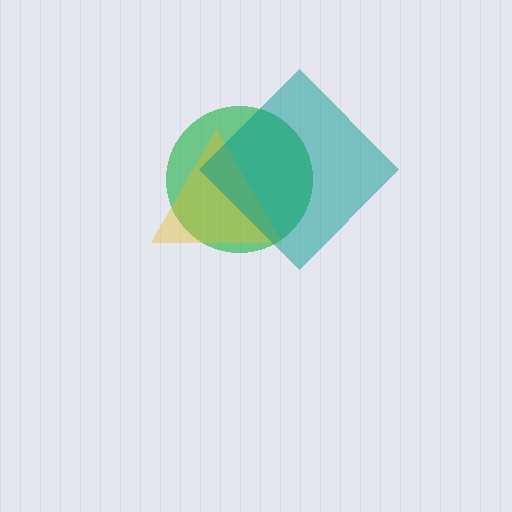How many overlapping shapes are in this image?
There are 3 overlapping shapes in the image.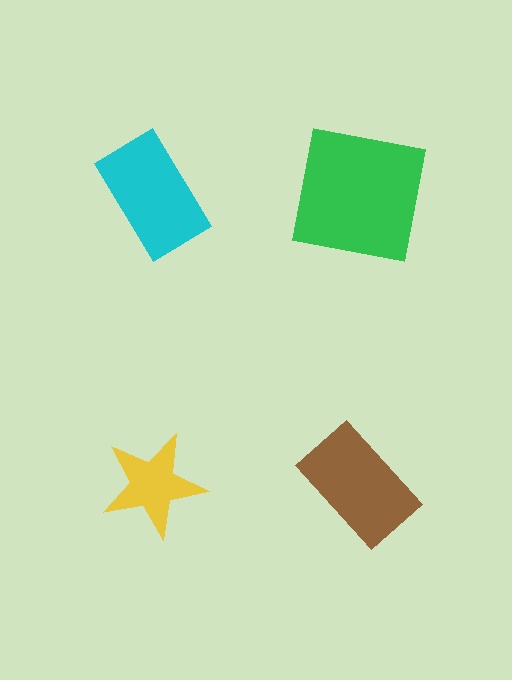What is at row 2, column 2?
A brown rectangle.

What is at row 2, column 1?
A yellow star.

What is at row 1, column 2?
A green square.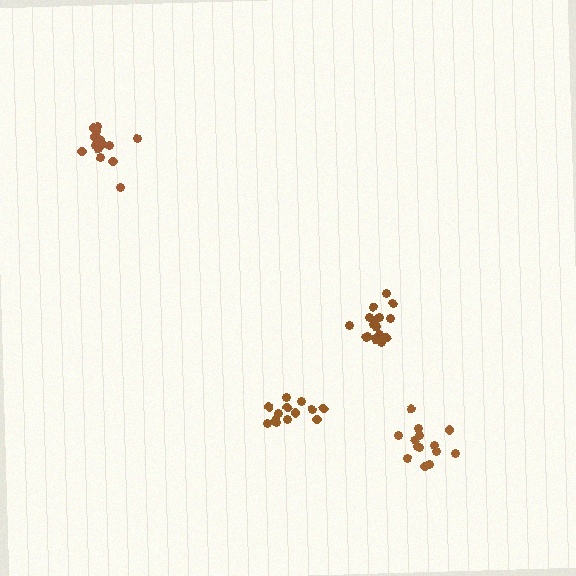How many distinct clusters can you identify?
There are 4 distinct clusters.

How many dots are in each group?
Group 1: 16 dots, Group 2: 13 dots, Group 3: 14 dots, Group 4: 17 dots (60 total).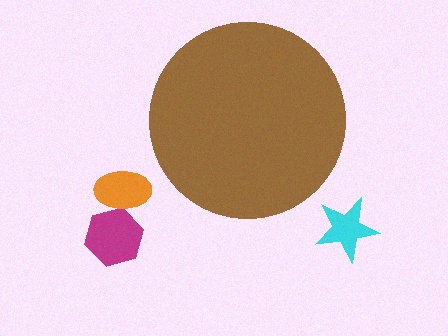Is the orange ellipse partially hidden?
No, the orange ellipse is fully visible.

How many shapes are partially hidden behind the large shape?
0 shapes are partially hidden.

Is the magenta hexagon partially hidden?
No, the magenta hexagon is fully visible.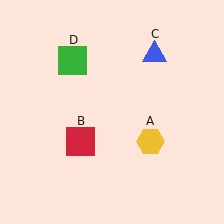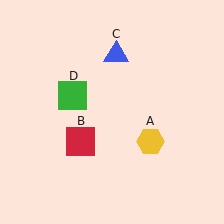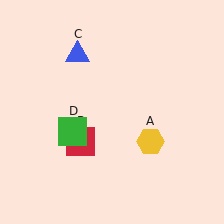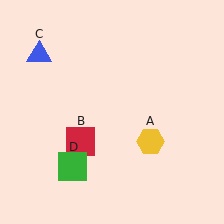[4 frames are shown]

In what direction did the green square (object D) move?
The green square (object D) moved down.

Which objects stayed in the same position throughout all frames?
Yellow hexagon (object A) and red square (object B) remained stationary.